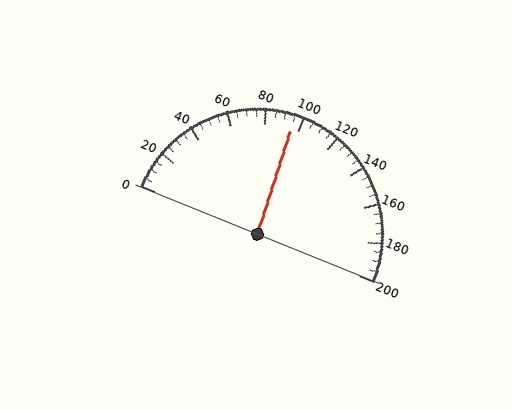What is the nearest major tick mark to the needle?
The nearest major tick mark is 100.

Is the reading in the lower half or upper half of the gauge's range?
The reading is in the lower half of the range (0 to 200).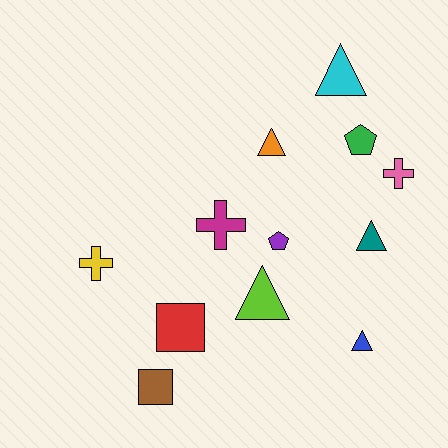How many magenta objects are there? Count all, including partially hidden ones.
There is 1 magenta object.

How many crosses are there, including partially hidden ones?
There are 3 crosses.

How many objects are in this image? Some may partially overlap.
There are 12 objects.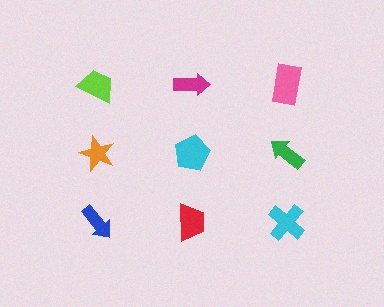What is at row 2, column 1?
An orange star.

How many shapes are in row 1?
3 shapes.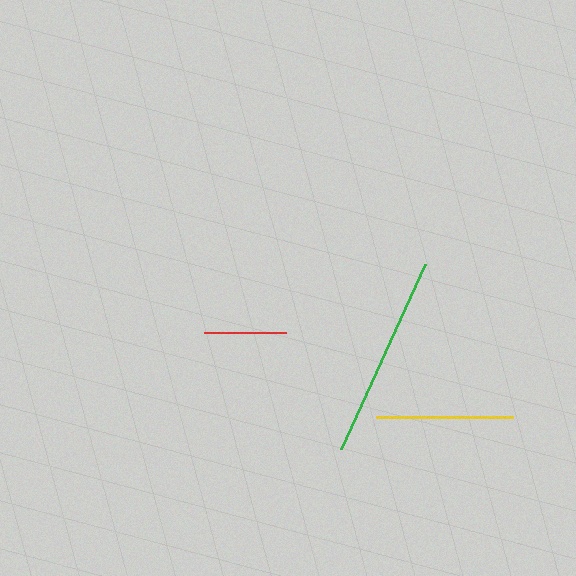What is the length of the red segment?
The red segment is approximately 82 pixels long.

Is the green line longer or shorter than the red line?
The green line is longer than the red line.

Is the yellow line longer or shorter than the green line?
The green line is longer than the yellow line.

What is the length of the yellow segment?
The yellow segment is approximately 137 pixels long.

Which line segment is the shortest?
The red line is the shortest at approximately 82 pixels.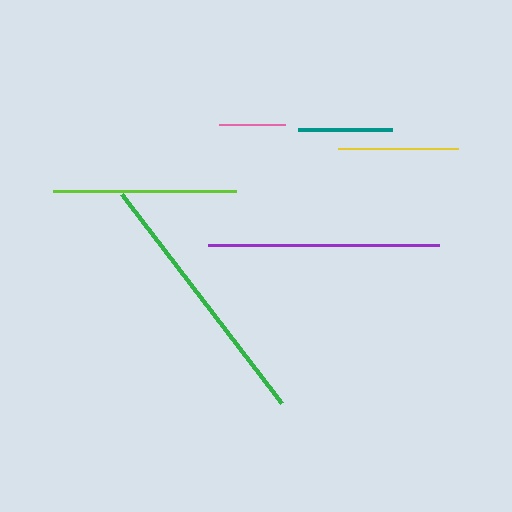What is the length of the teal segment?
The teal segment is approximately 94 pixels long.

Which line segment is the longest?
The green line is the longest at approximately 264 pixels.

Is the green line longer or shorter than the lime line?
The green line is longer than the lime line.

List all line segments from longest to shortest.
From longest to shortest: green, purple, lime, yellow, teal, pink.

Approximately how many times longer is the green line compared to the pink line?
The green line is approximately 4.0 times the length of the pink line.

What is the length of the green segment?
The green segment is approximately 264 pixels long.